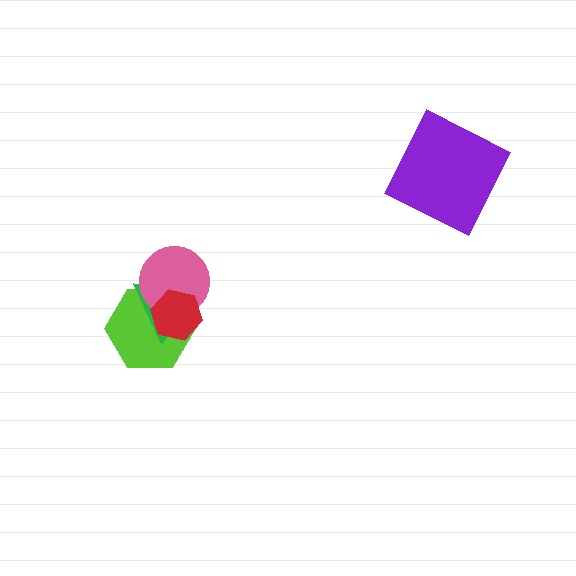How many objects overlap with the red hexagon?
3 objects overlap with the red hexagon.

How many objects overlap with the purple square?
0 objects overlap with the purple square.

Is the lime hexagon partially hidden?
Yes, it is partially covered by another shape.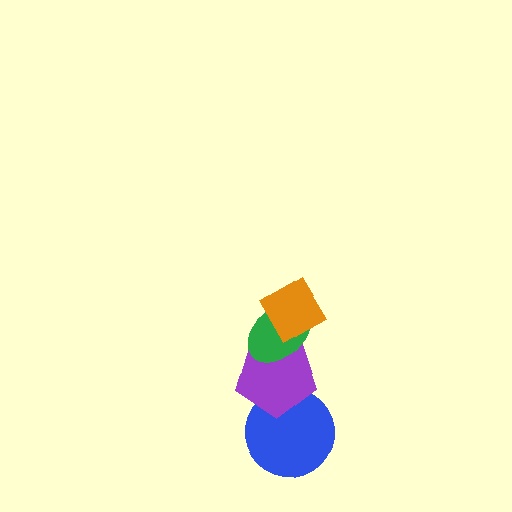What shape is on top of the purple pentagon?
The green ellipse is on top of the purple pentagon.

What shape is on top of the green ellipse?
The orange diamond is on top of the green ellipse.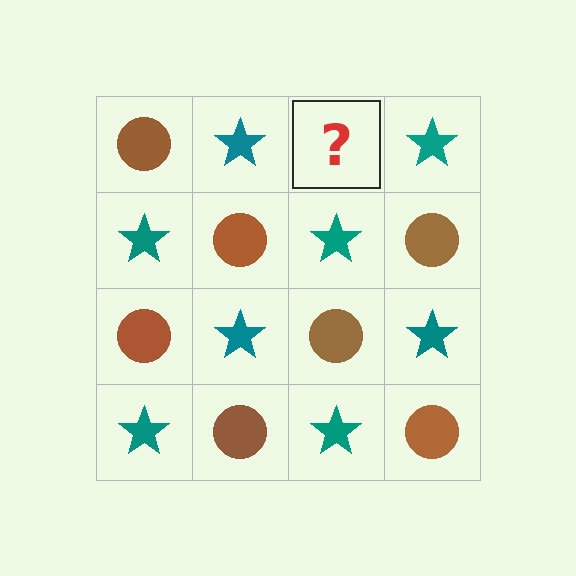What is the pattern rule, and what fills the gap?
The rule is that it alternates brown circle and teal star in a checkerboard pattern. The gap should be filled with a brown circle.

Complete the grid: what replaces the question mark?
The question mark should be replaced with a brown circle.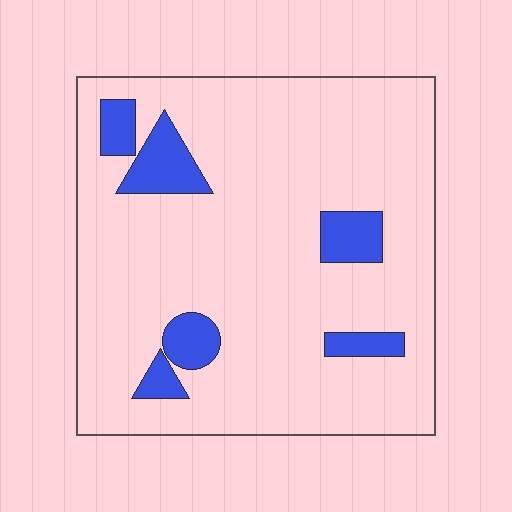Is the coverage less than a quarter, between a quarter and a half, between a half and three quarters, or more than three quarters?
Less than a quarter.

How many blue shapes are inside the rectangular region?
6.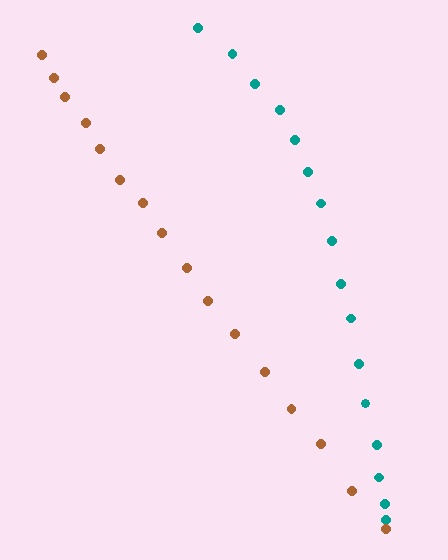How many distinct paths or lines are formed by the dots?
There are 2 distinct paths.